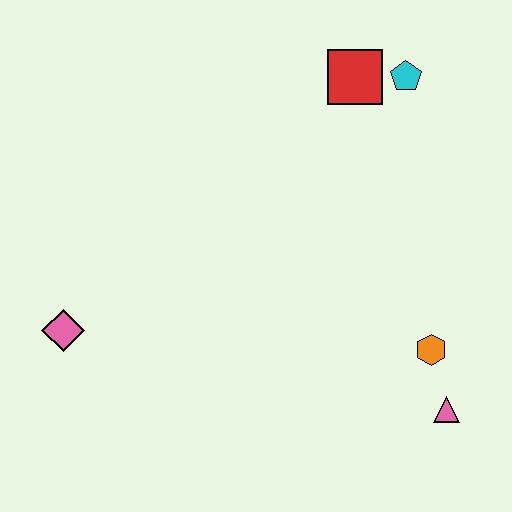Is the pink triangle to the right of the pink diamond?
Yes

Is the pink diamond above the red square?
No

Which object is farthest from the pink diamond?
The cyan pentagon is farthest from the pink diamond.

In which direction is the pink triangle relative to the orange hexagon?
The pink triangle is below the orange hexagon.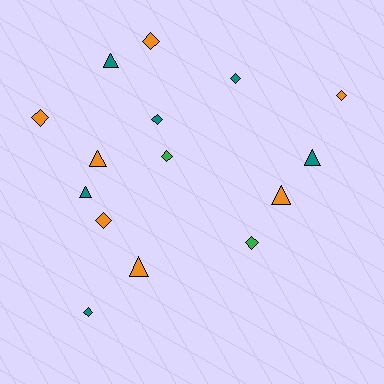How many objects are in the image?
There are 15 objects.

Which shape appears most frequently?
Diamond, with 9 objects.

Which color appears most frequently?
Orange, with 7 objects.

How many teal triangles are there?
There are 3 teal triangles.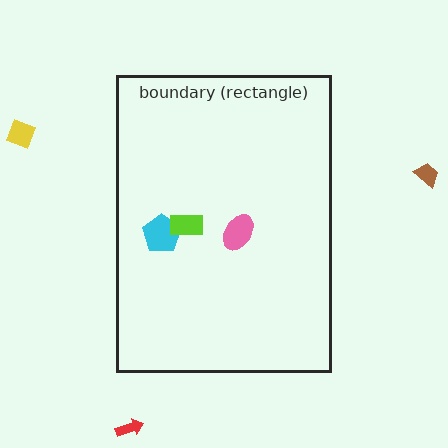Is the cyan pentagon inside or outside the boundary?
Inside.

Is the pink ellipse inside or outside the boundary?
Inside.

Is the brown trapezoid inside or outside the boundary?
Outside.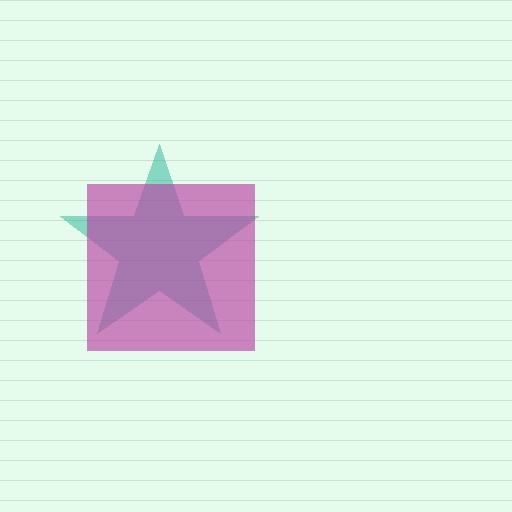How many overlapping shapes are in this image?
There are 2 overlapping shapes in the image.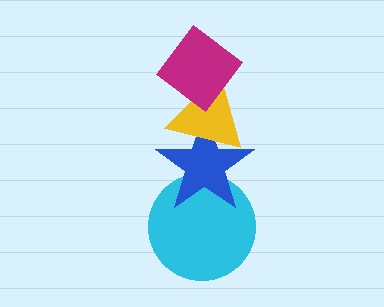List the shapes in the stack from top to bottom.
From top to bottom: the magenta diamond, the yellow triangle, the blue star, the cyan circle.